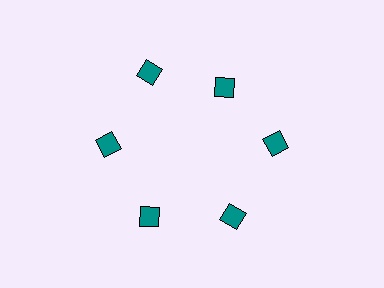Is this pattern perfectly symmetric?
No. The 6 teal diamonds are arranged in a ring, but one element near the 1 o'clock position is pulled inward toward the center, breaking the 6-fold rotational symmetry.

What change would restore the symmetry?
The symmetry would be restored by moving it outward, back onto the ring so that all 6 diamonds sit at equal angles and equal distance from the center.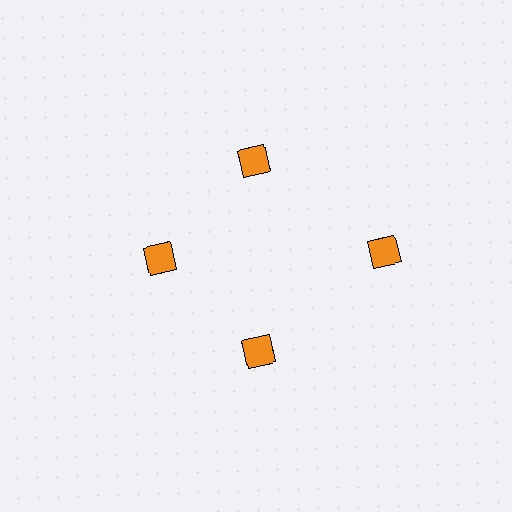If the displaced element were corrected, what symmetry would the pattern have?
It would have 4-fold rotational symmetry — the pattern would map onto itself every 90 degrees.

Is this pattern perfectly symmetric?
No. The 4 orange diamonds are arranged in a ring, but one element near the 3 o'clock position is pushed outward from the center, breaking the 4-fold rotational symmetry.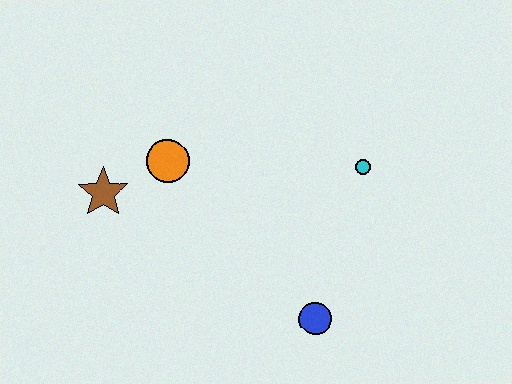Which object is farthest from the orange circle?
The blue circle is farthest from the orange circle.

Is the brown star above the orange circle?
No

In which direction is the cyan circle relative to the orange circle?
The cyan circle is to the right of the orange circle.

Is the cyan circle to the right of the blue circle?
Yes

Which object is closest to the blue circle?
The cyan circle is closest to the blue circle.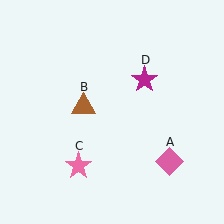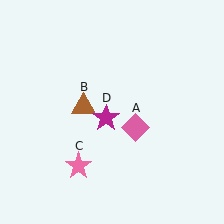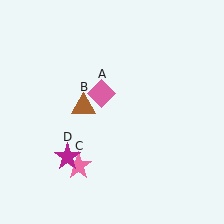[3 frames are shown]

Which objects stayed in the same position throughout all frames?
Brown triangle (object B) and pink star (object C) remained stationary.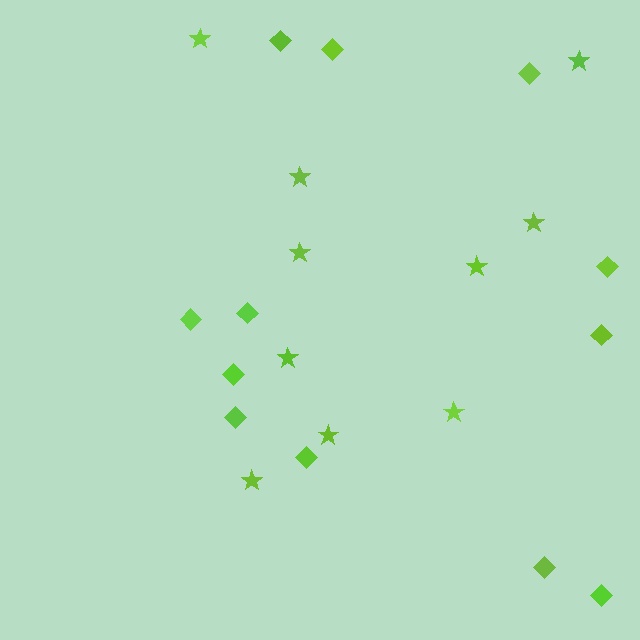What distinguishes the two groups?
There are 2 groups: one group of stars (10) and one group of diamonds (12).